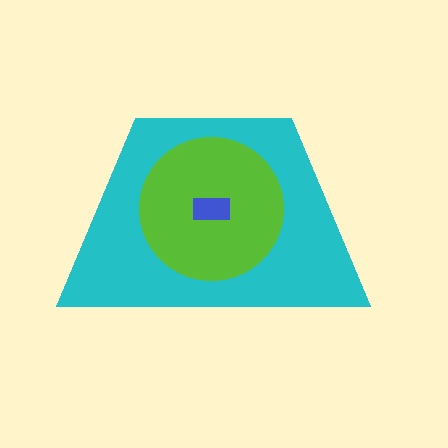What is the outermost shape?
The cyan trapezoid.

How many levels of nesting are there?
3.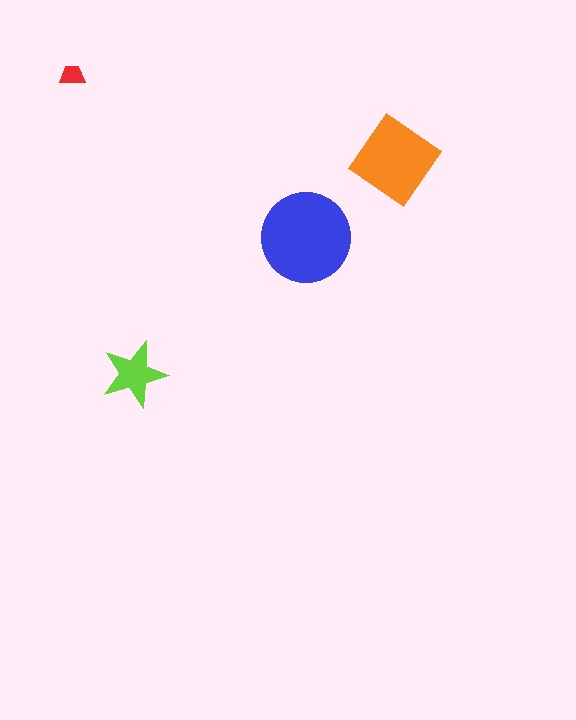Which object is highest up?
The red trapezoid is topmost.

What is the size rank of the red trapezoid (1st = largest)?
4th.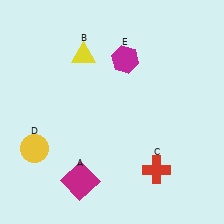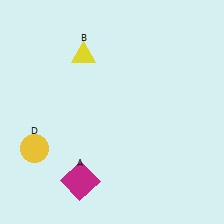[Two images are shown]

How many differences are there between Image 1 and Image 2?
There are 2 differences between the two images.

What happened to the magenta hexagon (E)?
The magenta hexagon (E) was removed in Image 2. It was in the top-right area of Image 1.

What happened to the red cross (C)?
The red cross (C) was removed in Image 2. It was in the bottom-right area of Image 1.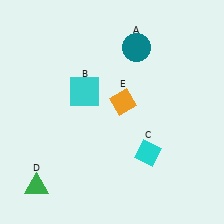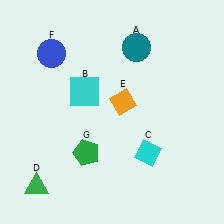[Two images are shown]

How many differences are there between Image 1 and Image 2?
There are 2 differences between the two images.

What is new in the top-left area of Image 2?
A blue circle (F) was added in the top-left area of Image 2.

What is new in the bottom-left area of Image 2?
A green pentagon (G) was added in the bottom-left area of Image 2.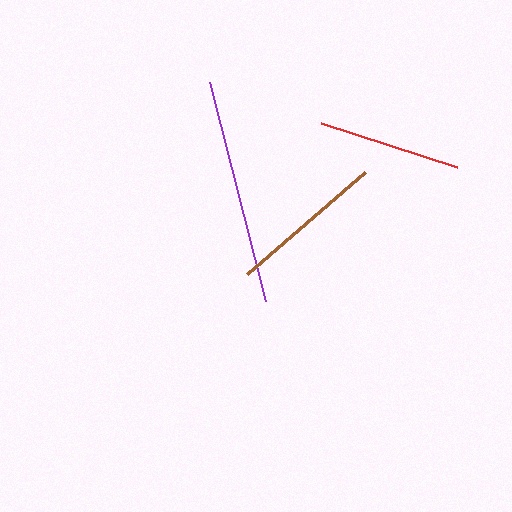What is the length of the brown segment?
The brown segment is approximately 156 pixels long.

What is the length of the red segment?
The red segment is approximately 142 pixels long.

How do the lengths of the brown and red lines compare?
The brown and red lines are approximately the same length.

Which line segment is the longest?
The purple line is the longest at approximately 226 pixels.